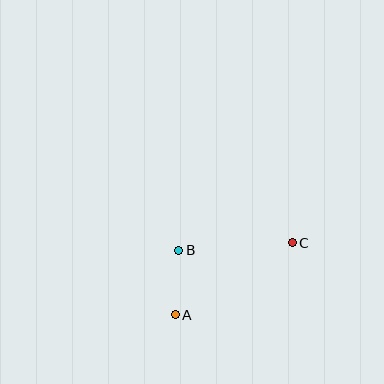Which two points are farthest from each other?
Points A and C are farthest from each other.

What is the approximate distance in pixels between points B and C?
The distance between B and C is approximately 114 pixels.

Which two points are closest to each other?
Points A and B are closest to each other.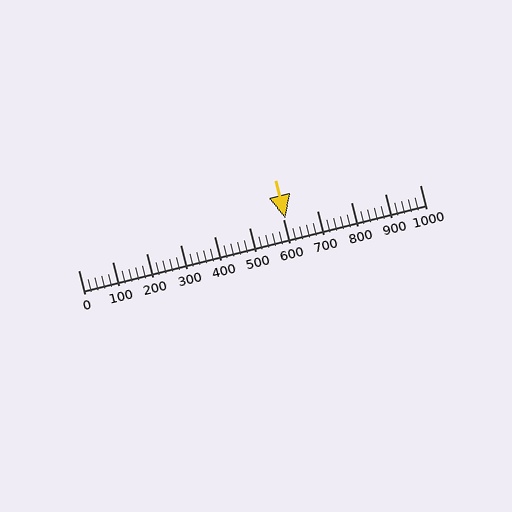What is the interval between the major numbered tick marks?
The major tick marks are spaced 100 units apart.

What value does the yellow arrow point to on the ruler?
The yellow arrow points to approximately 606.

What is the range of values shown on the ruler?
The ruler shows values from 0 to 1000.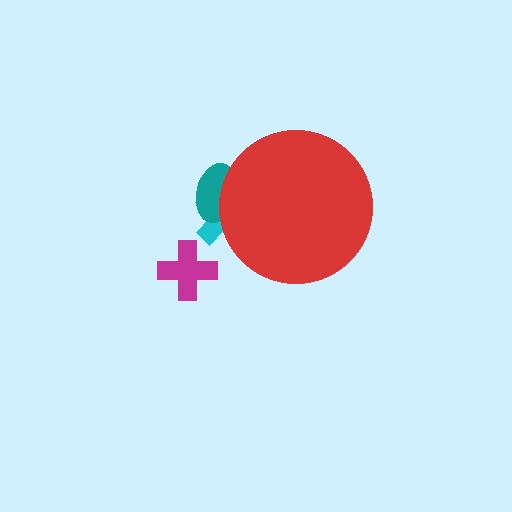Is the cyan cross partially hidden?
Yes, the cyan cross is partially hidden behind the red circle.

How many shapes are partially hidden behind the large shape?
2 shapes are partially hidden.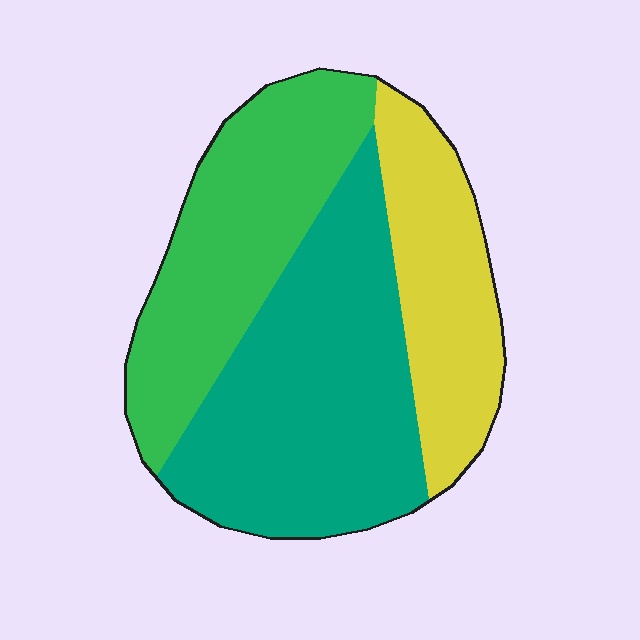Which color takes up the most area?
Teal, at roughly 45%.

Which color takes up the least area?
Yellow, at roughly 25%.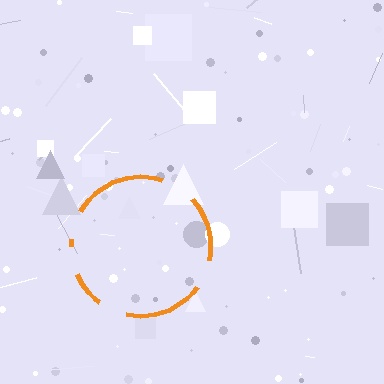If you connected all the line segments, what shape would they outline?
They would outline a circle.